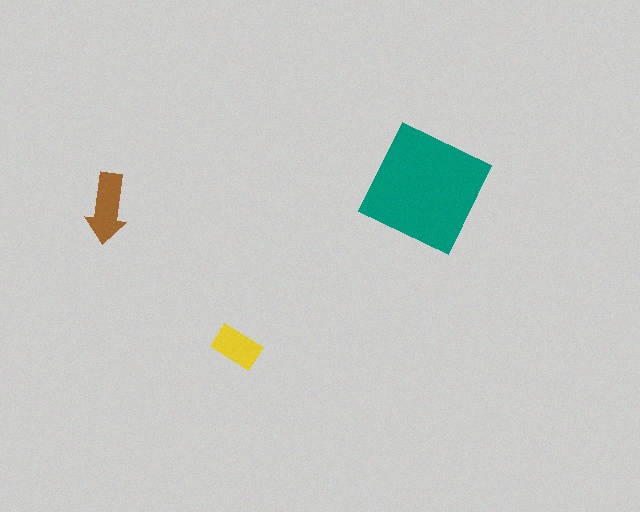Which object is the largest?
The teal square.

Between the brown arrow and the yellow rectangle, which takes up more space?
The brown arrow.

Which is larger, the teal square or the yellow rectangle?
The teal square.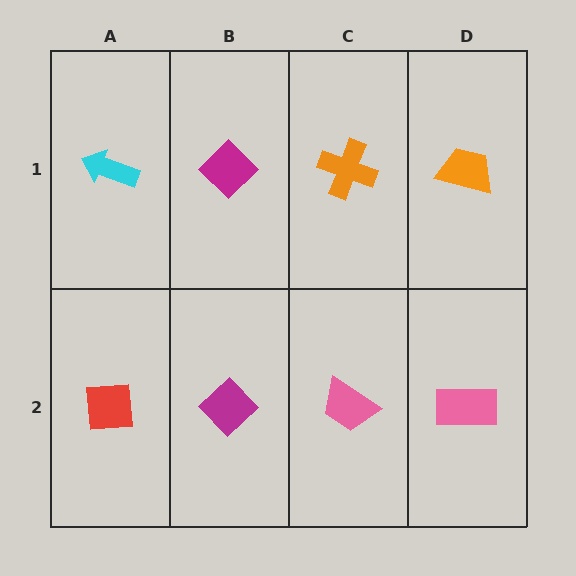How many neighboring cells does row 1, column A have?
2.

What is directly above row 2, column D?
An orange trapezoid.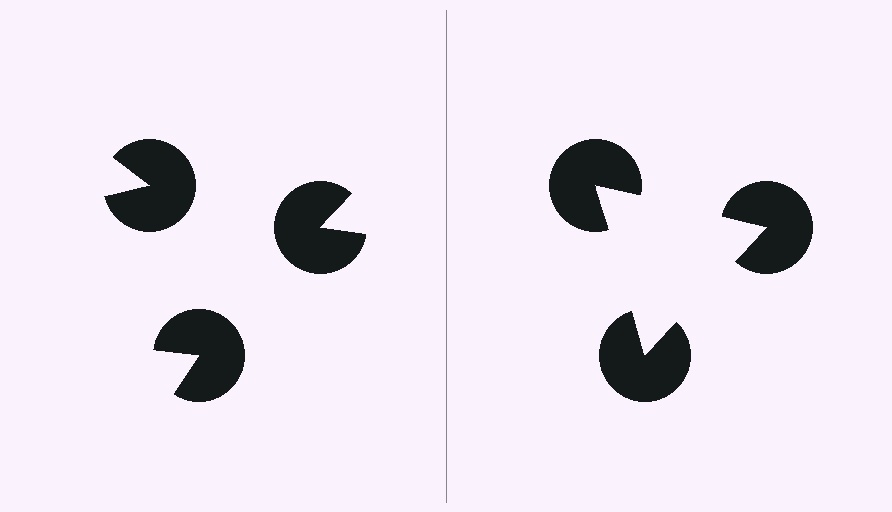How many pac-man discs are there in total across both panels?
6 — 3 on each side.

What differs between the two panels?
The pac-man discs are positioned identically on both sides; only the wedge orientations differ. On the right they align to a triangle; on the left they are misaligned.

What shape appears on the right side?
An illusory triangle.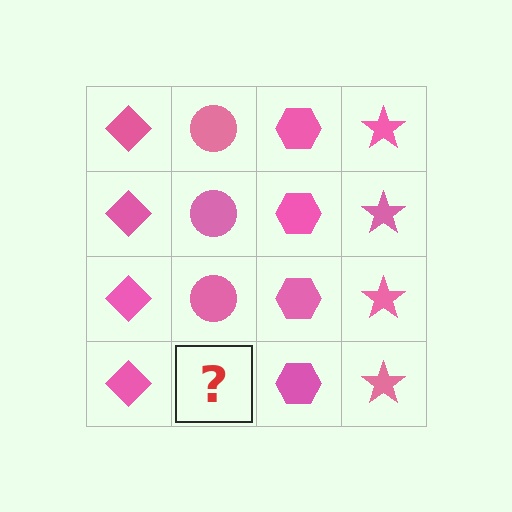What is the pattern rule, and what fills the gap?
The rule is that each column has a consistent shape. The gap should be filled with a pink circle.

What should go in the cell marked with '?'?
The missing cell should contain a pink circle.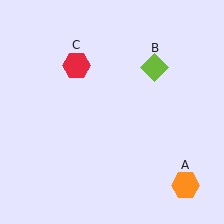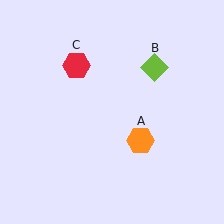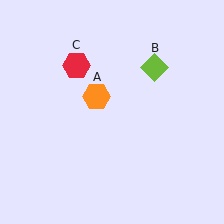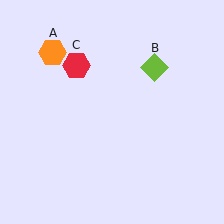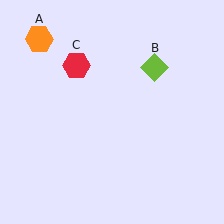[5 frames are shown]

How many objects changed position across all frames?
1 object changed position: orange hexagon (object A).